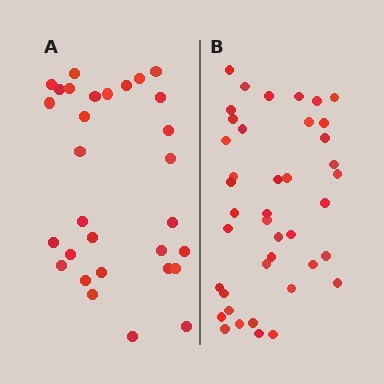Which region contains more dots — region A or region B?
Region B (the right region) has more dots.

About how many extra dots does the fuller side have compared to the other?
Region B has roughly 12 or so more dots than region A.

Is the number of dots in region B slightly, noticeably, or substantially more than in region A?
Region B has noticeably more, but not dramatically so. The ratio is roughly 1.4 to 1.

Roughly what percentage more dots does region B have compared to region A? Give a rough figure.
About 35% more.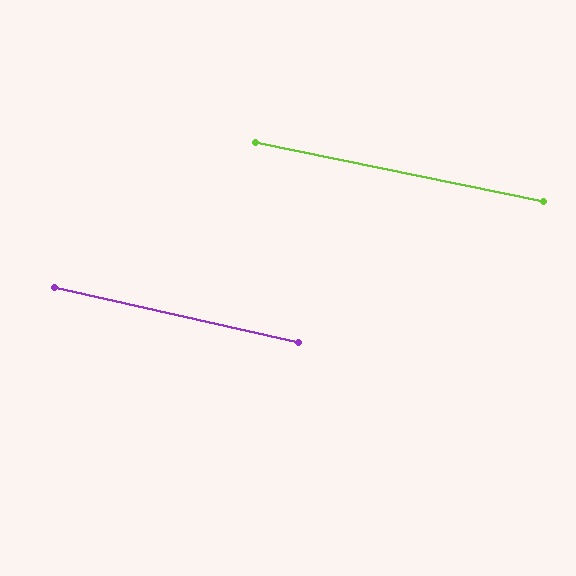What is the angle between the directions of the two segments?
Approximately 1 degree.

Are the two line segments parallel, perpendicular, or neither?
Parallel — their directions differ by only 1.4°.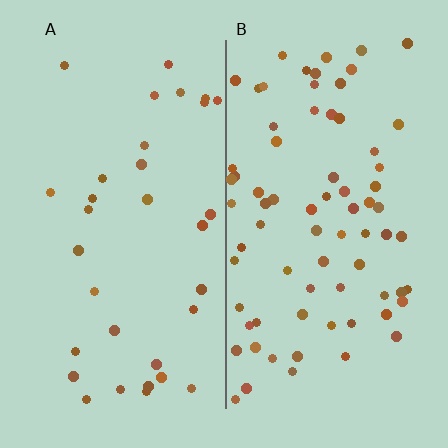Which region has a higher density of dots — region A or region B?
B (the right).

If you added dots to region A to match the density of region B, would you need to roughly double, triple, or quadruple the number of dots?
Approximately double.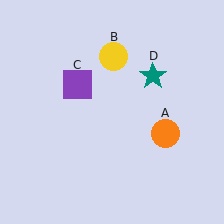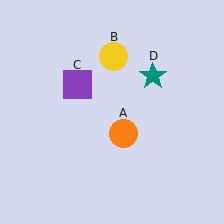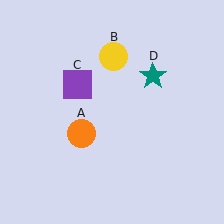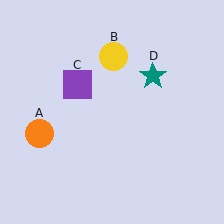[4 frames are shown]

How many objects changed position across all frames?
1 object changed position: orange circle (object A).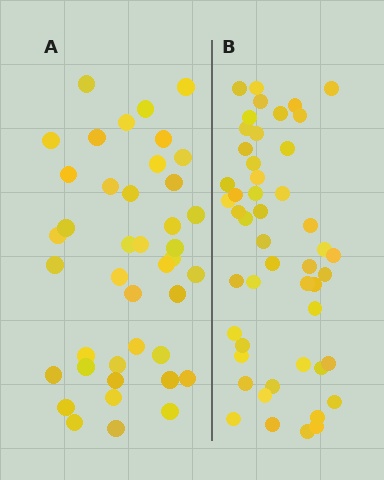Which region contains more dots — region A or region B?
Region B (the right region) has more dots.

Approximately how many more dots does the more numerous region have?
Region B has roughly 8 or so more dots than region A.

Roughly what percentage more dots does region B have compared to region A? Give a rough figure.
About 20% more.